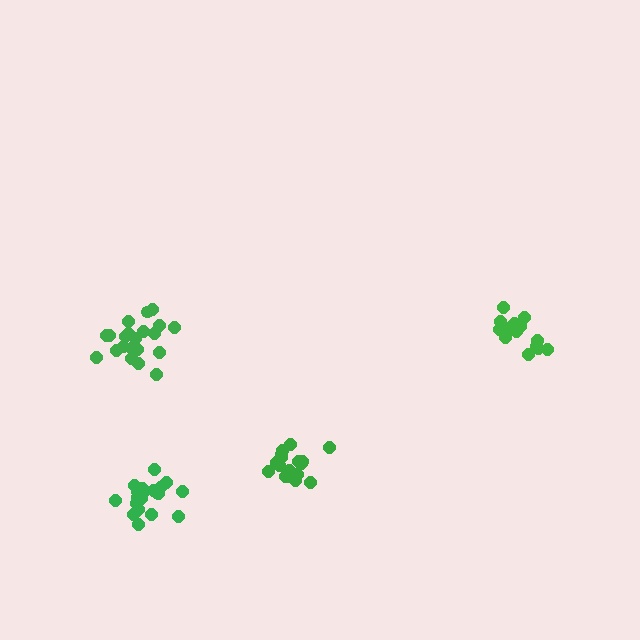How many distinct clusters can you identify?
There are 4 distinct clusters.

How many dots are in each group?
Group 1: 20 dots, Group 2: 15 dots, Group 3: 18 dots, Group 4: 21 dots (74 total).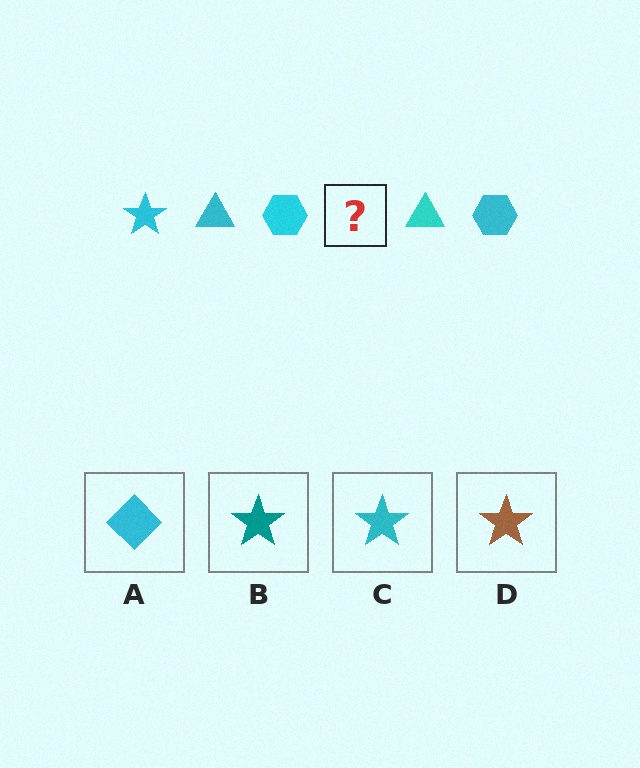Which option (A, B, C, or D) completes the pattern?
C.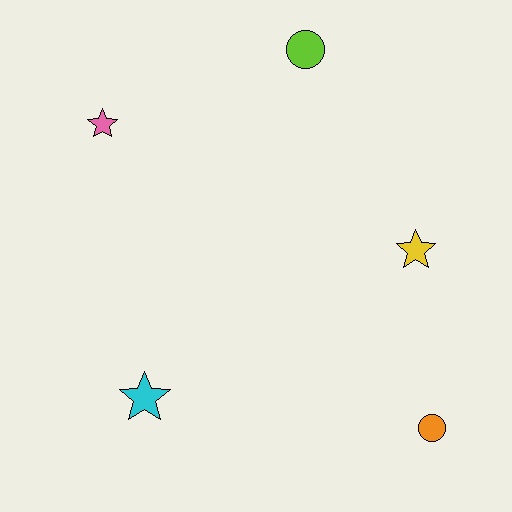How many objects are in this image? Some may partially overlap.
There are 5 objects.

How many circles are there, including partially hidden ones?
There are 2 circles.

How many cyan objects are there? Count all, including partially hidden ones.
There is 1 cyan object.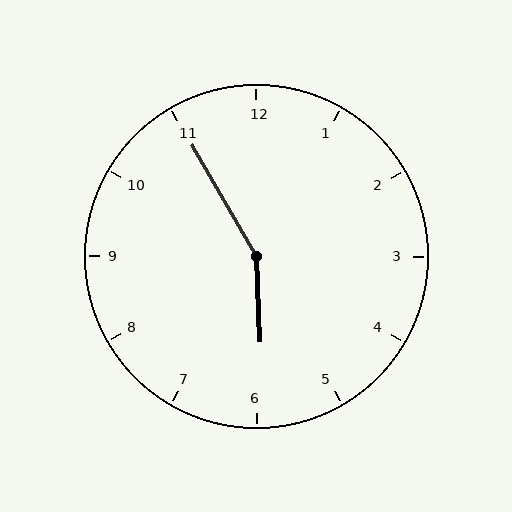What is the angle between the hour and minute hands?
Approximately 152 degrees.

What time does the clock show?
5:55.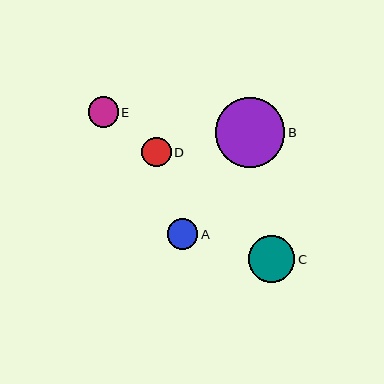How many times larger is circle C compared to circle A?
Circle C is approximately 1.5 times the size of circle A.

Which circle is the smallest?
Circle D is the smallest with a size of approximately 30 pixels.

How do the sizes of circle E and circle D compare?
Circle E and circle D are approximately the same size.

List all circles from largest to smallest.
From largest to smallest: B, C, A, E, D.